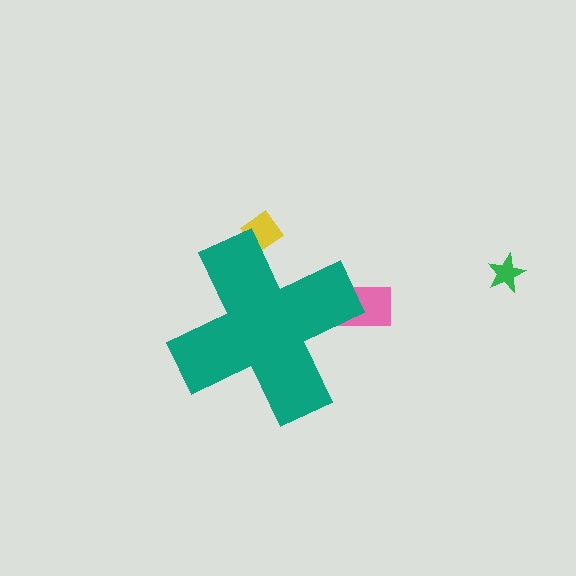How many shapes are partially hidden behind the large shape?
2 shapes are partially hidden.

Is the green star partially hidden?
No, the green star is fully visible.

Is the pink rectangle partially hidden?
Yes, the pink rectangle is partially hidden behind the teal cross.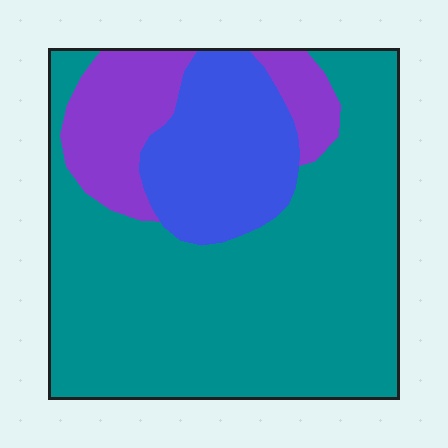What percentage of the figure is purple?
Purple covers around 15% of the figure.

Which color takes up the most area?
Teal, at roughly 65%.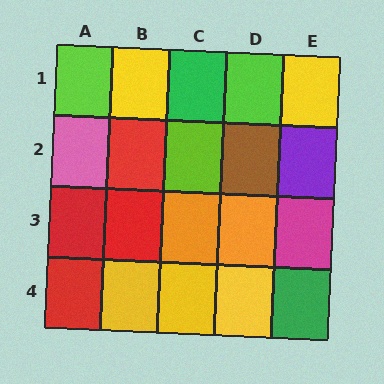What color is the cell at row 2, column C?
Lime.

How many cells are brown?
1 cell is brown.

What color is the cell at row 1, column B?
Yellow.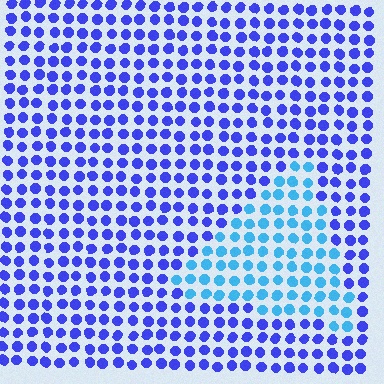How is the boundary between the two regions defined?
The boundary is defined purely by a slight shift in hue (about 40 degrees). Spacing, size, and orientation are identical on both sides.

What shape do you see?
I see a triangle.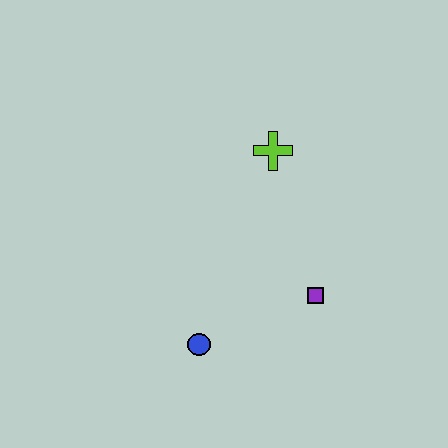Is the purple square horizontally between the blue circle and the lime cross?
No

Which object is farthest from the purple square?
The lime cross is farthest from the purple square.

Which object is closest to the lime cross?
The purple square is closest to the lime cross.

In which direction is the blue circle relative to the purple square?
The blue circle is to the left of the purple square.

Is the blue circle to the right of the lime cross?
No